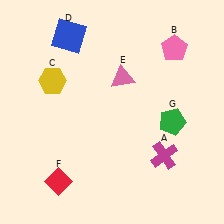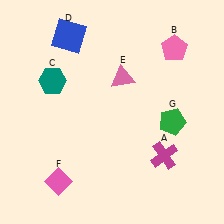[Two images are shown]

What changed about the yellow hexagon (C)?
In Image 1, C is yellow. In Image 2, it changed to teal.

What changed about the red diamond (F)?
In Image 1, F is red. In Image 2, it changed to pink.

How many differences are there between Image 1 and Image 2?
There are 2 differences between the two images.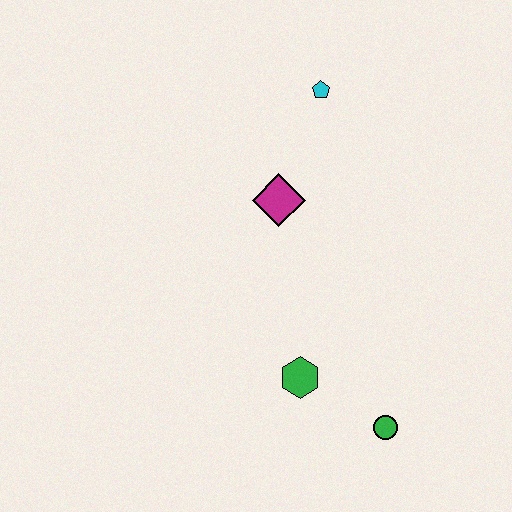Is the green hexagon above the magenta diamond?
No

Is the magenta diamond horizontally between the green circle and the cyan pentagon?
No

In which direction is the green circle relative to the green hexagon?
The green circle is to the right of the green hexagon.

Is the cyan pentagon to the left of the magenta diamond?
No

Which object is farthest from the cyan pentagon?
The green circle is farthest from the cyan pentagon.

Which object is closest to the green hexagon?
The green circle is closest to the green hexagon.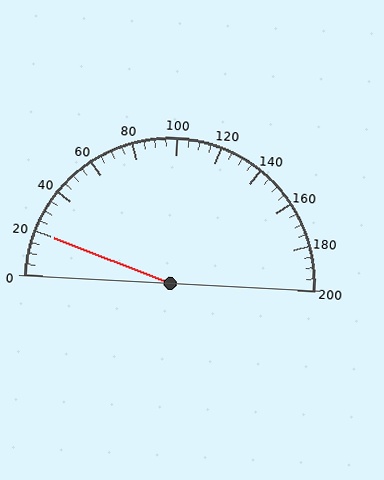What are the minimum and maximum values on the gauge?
The gauge ranges from 0 to 200.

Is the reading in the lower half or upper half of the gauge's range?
The reading is in the lower half of the range (0 to 200).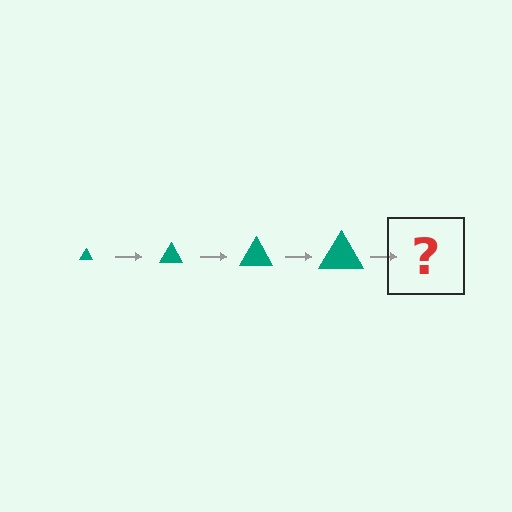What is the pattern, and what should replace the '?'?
The pattern is that the triangle gets progressively larger each step. The '?' should be a teal triangle, larger than the previous one.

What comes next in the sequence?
The next element should be a teal triangle, larger than the previous one.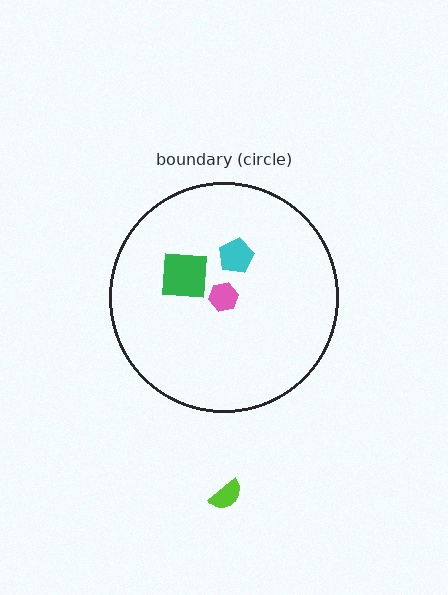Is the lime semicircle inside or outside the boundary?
Outside.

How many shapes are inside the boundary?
3 inside, 1 outside.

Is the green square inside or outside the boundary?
Inside.